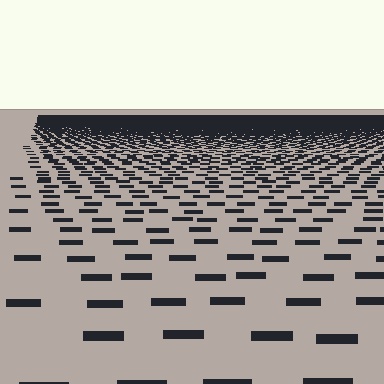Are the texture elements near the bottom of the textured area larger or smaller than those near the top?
Larger. Near the bottom, elements are closer to the viewer and appear at a bigger on-screen size.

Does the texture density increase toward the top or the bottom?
Density increases toward the top.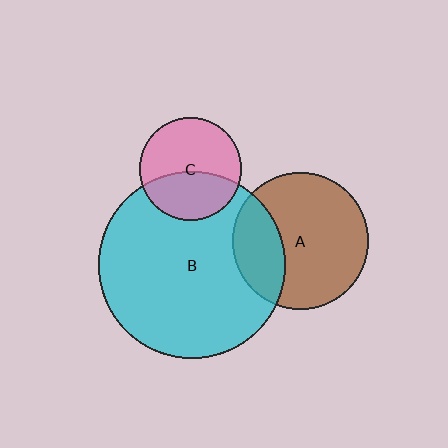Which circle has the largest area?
Circle B (cyan).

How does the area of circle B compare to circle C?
Approximately 3.3 times.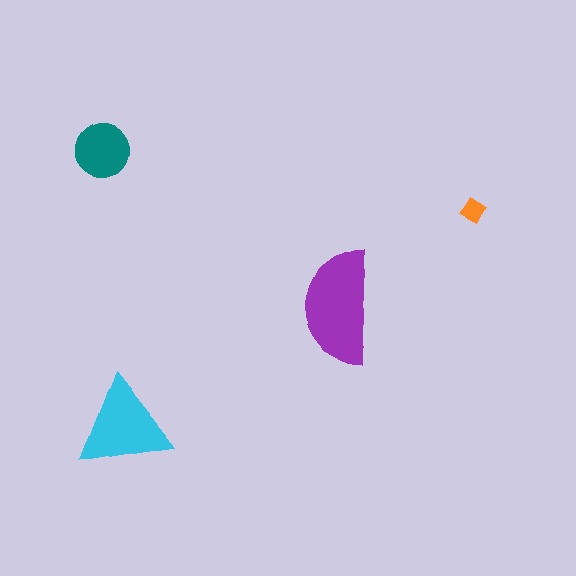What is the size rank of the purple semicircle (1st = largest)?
1st.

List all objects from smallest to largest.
The orange diamond, the teal circle, the cyan triangle, the purple semicircle.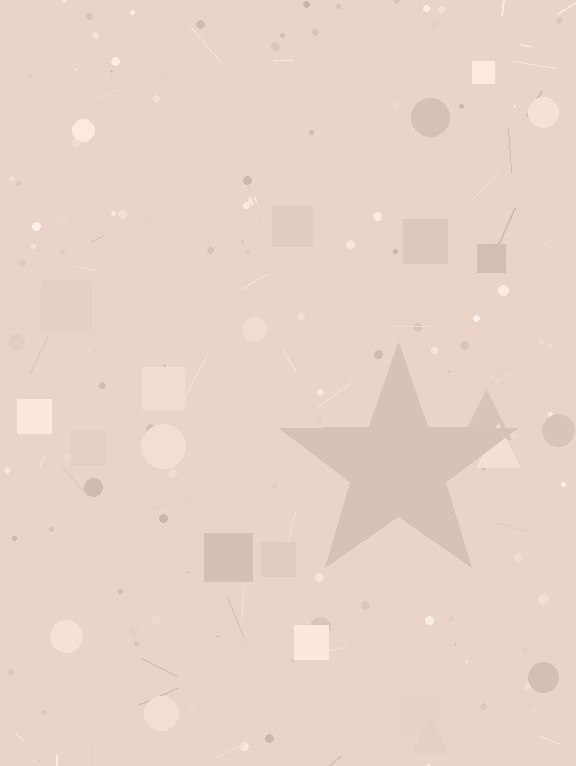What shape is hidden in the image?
A star is hidden in the image.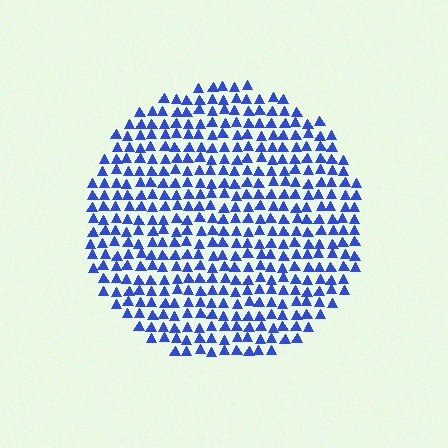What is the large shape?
The large shape is a circle.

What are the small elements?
The small elements are triangles.